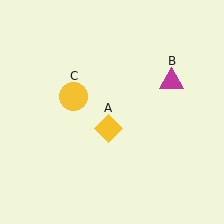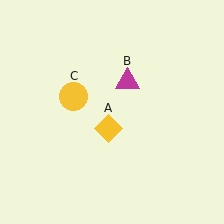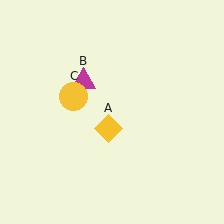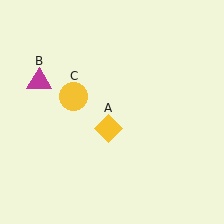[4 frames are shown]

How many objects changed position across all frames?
1 object changed position: magenta triangle (object B).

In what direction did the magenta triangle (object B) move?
The magenta triangle (object B) moved left.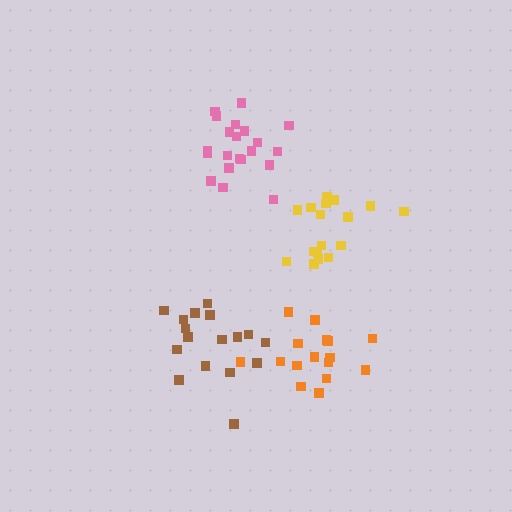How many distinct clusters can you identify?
There are 4 distinct clusters.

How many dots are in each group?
Group 1: 16 dots, Group 2: 18 dots, Group 3: 17 dots, Group 4: 21 dots (72 total).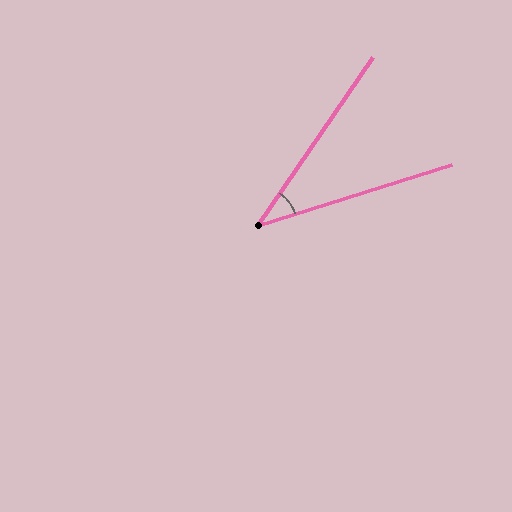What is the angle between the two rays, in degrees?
Approximately 38 degrees.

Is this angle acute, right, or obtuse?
It is acute.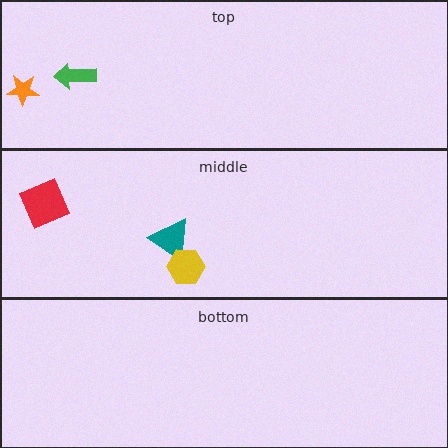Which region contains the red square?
The middle region.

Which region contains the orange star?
The top region.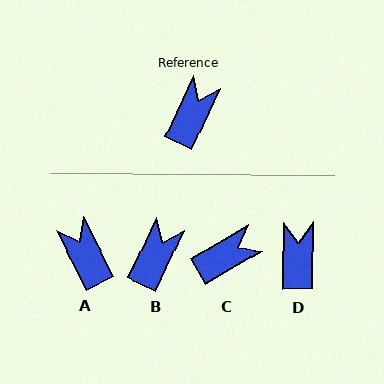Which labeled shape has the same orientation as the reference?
B.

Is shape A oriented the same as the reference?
No, it is off by about 51 degrees.